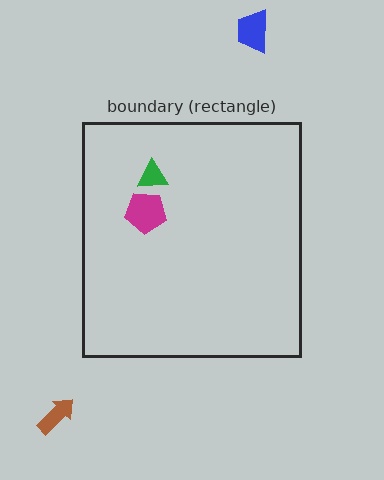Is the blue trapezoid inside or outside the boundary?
Outside.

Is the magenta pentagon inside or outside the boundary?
Inside.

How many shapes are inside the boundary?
2 inside, 2 outside.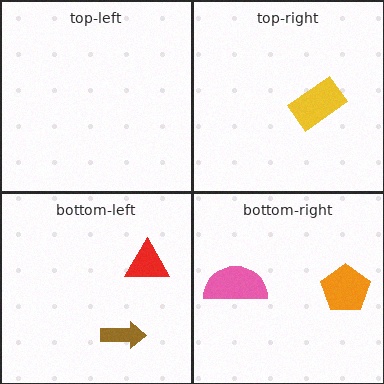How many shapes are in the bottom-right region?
2.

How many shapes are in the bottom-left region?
2.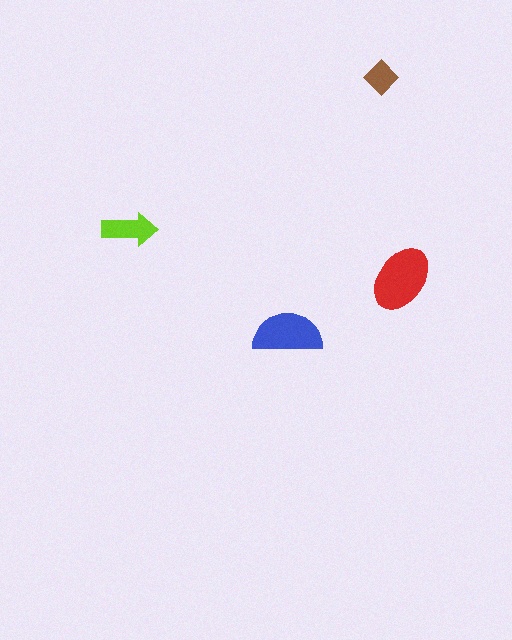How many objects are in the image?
There are 4 objects in the image.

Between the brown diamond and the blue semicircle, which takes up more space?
The blue semicircle.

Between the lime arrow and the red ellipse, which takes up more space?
The red ellipse.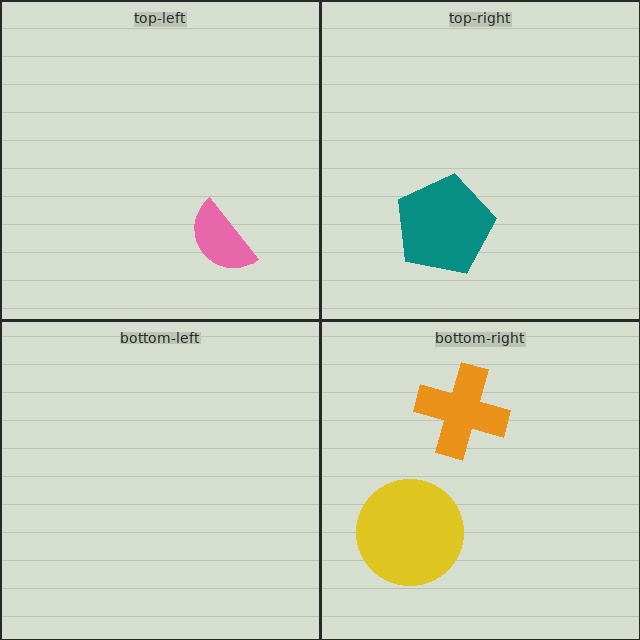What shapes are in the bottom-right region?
The yellow circle, the orange cross.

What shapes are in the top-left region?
The pink semicircle.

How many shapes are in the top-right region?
1.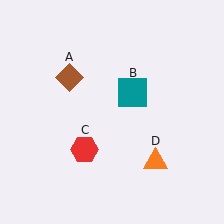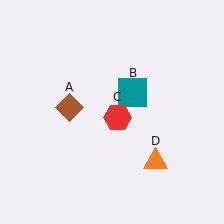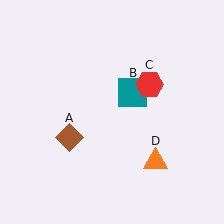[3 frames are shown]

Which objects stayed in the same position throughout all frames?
Teal square (object B) and orange triangle (object D) remained stationary.